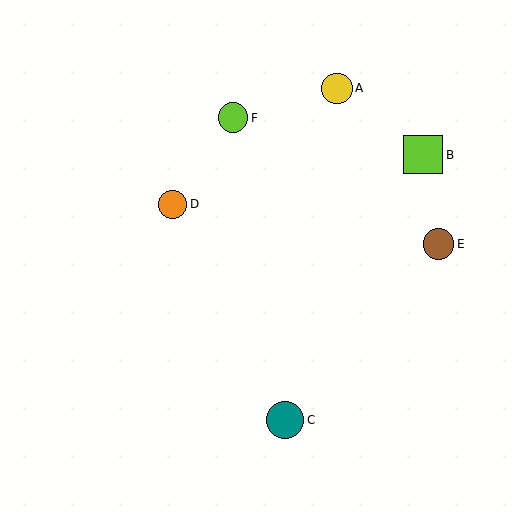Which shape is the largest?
The lime square (labeled B) is the largest.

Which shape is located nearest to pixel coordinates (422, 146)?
The lime square (labeled B) at (423, 155) is nearest to that location.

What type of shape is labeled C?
Shape C is a teal circle.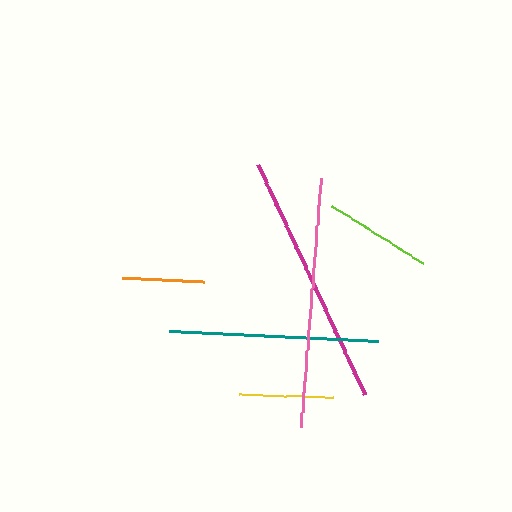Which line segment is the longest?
The magenta line is the longest at approximately 255 pixels.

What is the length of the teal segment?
The teal segment is approximately 210 pixels long.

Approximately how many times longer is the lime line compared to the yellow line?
The lime line is approximately 1.2 times the length of the yellow line.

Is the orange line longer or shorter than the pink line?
The pink line is longer than the orange line.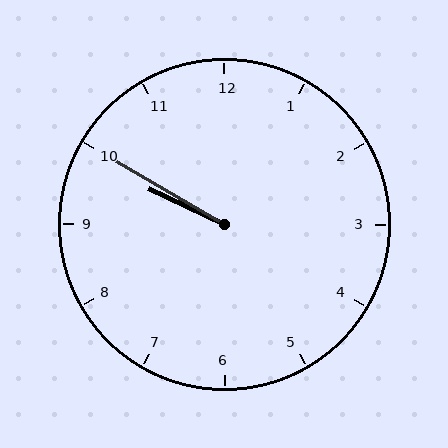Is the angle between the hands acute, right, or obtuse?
It is acute.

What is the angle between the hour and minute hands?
Approximately 5 degrees.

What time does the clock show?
9:50.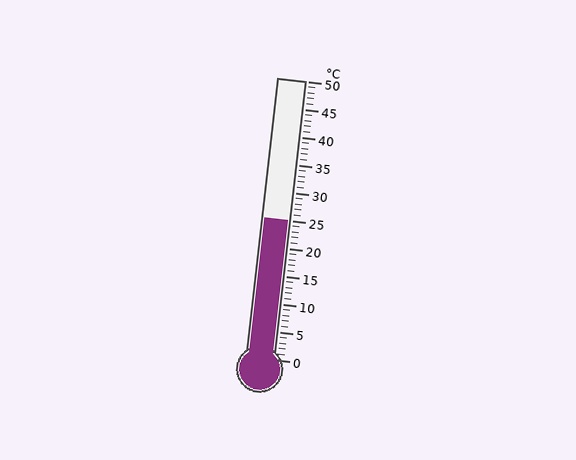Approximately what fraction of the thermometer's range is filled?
The thermometer is filled to approximately 50% of its range.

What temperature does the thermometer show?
The thermometer shows approximately 25°C.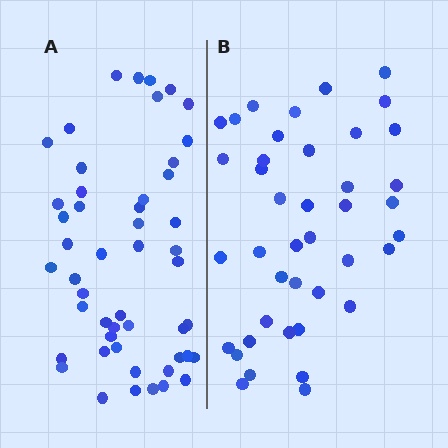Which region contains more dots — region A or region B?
Region A (the left region) has more dots.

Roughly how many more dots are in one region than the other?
Region A has roughly 8 or so more dots than region B.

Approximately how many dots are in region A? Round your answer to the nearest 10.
About 50 dots.